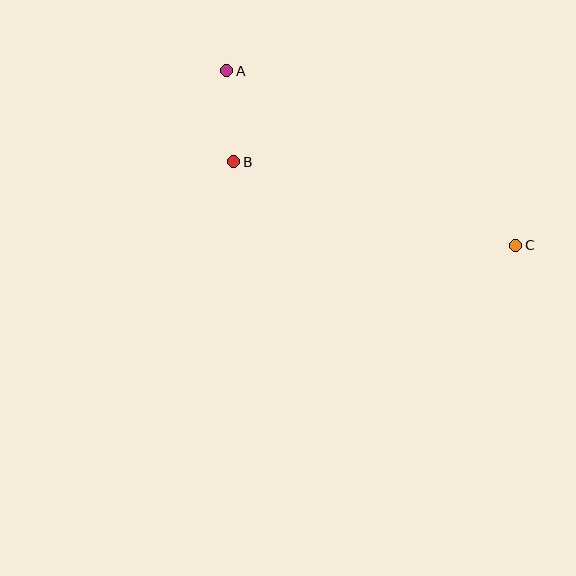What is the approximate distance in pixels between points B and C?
The distance between B and C is approximately 294 pixels.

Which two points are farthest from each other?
Points A and C are farthest from each other.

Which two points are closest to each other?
Points A and B are closest to each other.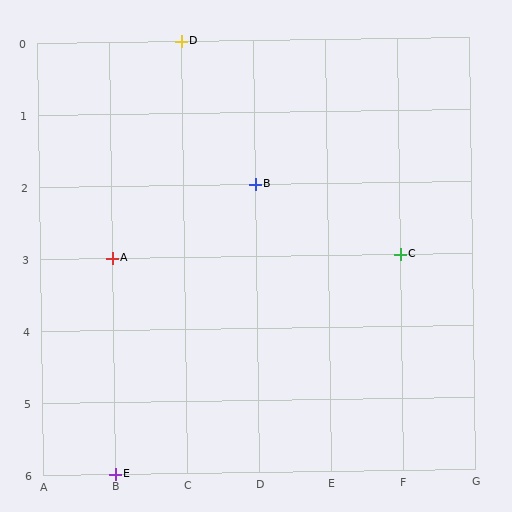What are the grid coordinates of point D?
Point D is at grid coordinates (C, 0).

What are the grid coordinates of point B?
Point B is at grid coordinates (D, 2).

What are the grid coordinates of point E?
Point E is at grid coordinates (B, 6).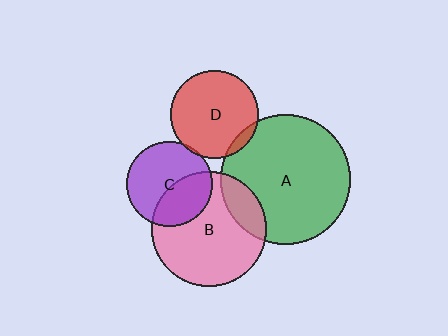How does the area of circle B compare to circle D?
Approximately 1.7 times.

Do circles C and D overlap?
Yes.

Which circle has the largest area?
Circle A (green).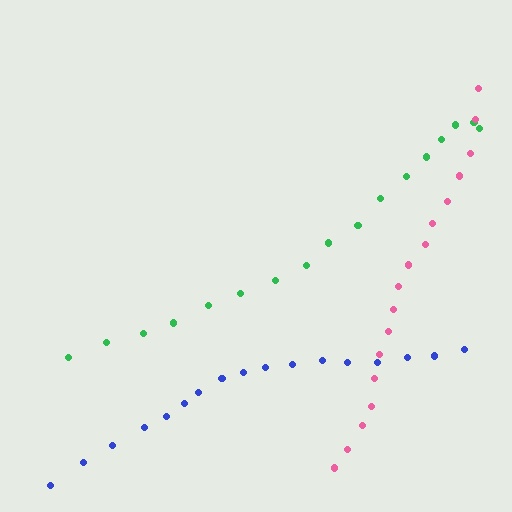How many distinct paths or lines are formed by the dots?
There are 3 distinct paths.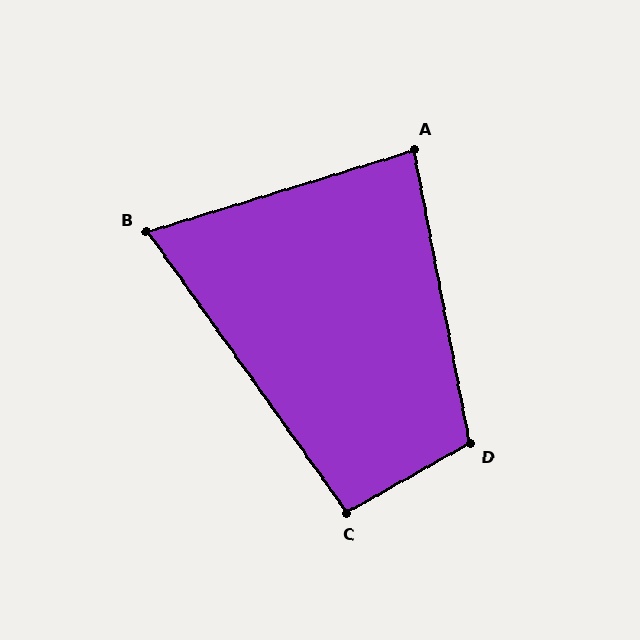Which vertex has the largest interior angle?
D, at approximately 108 degrees.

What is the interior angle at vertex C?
Approximately 96 degrees (obtuse).